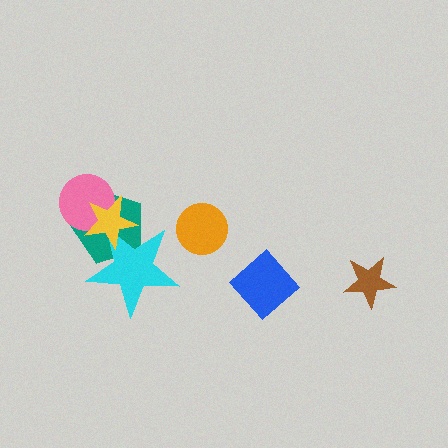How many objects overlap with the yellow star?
3 objects overlap with the yellow star.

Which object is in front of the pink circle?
The yellow star is in front of the pink circle.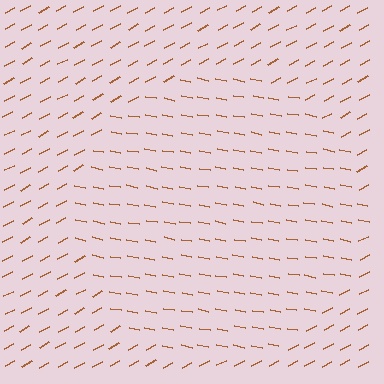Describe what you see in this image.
The image is filled with small brown line segments. A circle region in the image has lines oriented differently from the surrounding lines, creating a visible texture boundary.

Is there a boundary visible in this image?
Yes, there is a texture boundary formed by a change in line orientation.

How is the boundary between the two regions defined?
The boundary is defined purely by a change in line orientation (approximately 39 degrees difference). All lines are the same color and thickness.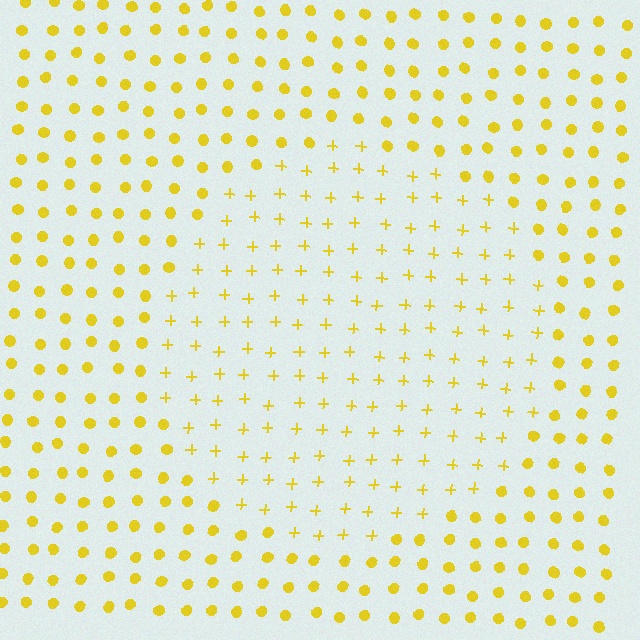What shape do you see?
I see a circle.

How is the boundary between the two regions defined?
The boundary is defined by a change in element shape: plus signs inside vs. circles outside. All elements share the same color and spacing.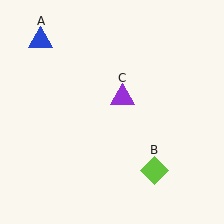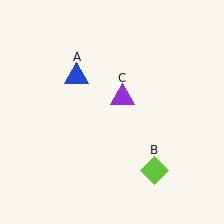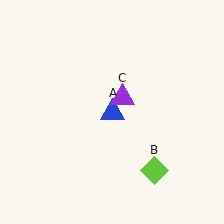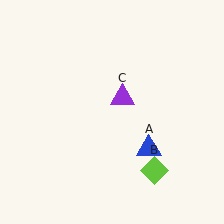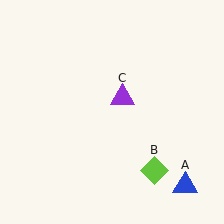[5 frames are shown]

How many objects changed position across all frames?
1 object changed position: blue triangle (object A).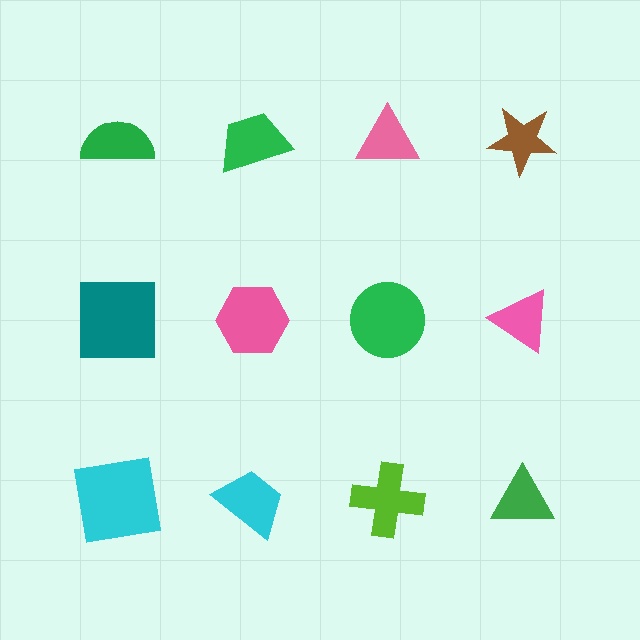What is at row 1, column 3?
A pink triangle.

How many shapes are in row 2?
4 shapes.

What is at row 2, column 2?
A pink hexagon.